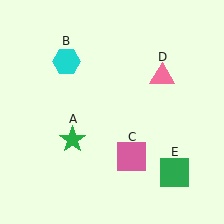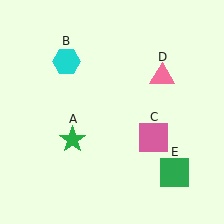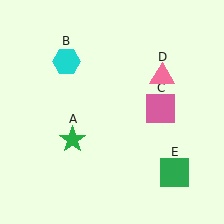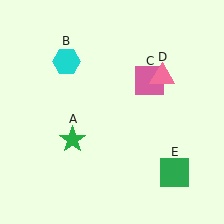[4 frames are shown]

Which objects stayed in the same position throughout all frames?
Green star (object A) and cyan hexagon (object B) and pink triangle (object D) and green square (object E) remained stationary.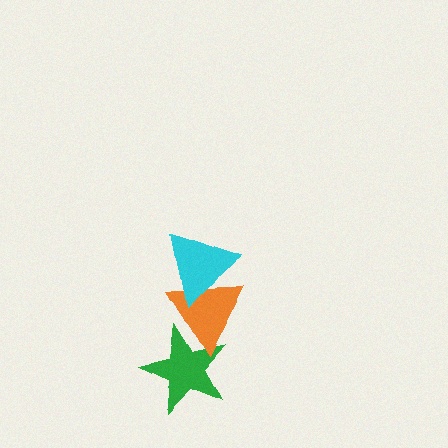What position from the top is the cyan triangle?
The cyan triangle is 1st from the top.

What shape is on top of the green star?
The orange triangle is on top of the green star.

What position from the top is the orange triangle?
The orange triangle is 2nd from the top.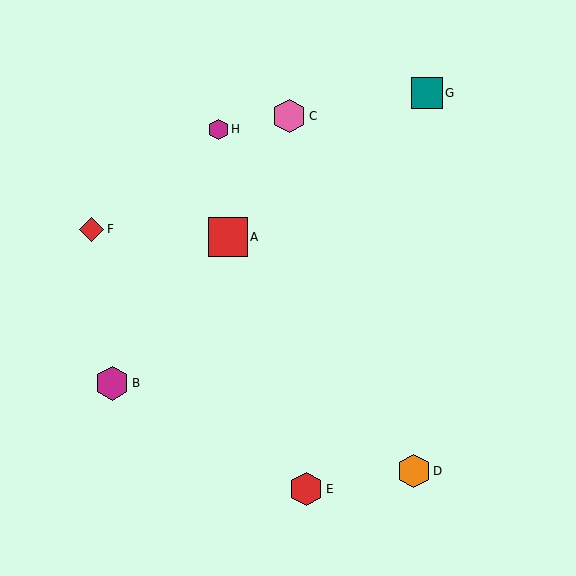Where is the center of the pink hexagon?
The center of the pink hexagon is at (289, 116).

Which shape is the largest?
The red square (labeled A) is the largest.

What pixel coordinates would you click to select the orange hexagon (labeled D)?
Click at (414, 471) to select the orange hexagon D.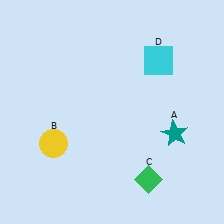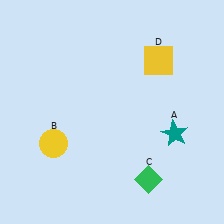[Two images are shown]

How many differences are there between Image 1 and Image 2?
There is 1 difference between the two images.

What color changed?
The square (D) changed from cyan in Image 1 to yellow in Image 2.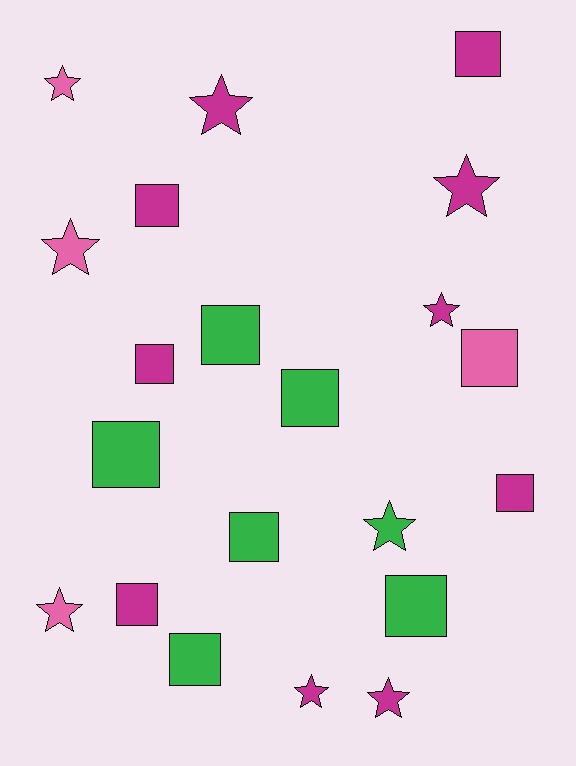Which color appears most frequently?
Magenta, with 10 objects.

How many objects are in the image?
There are 21 objects.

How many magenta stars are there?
There are 5 magenta stars.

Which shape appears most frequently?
Square, with 12 objects.